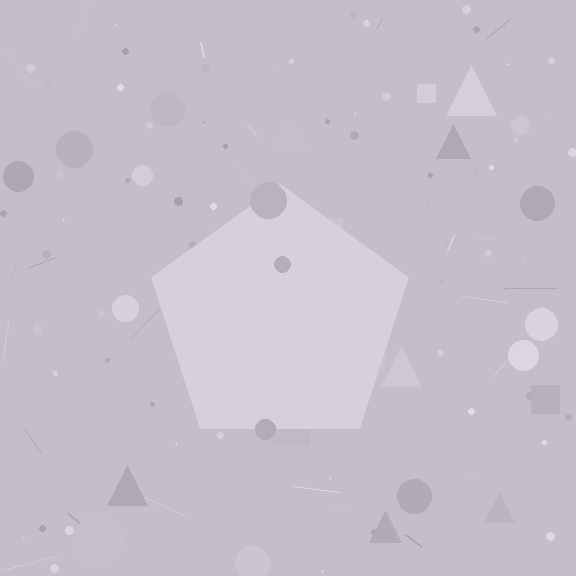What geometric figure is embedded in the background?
A pentagon is embedded in the background.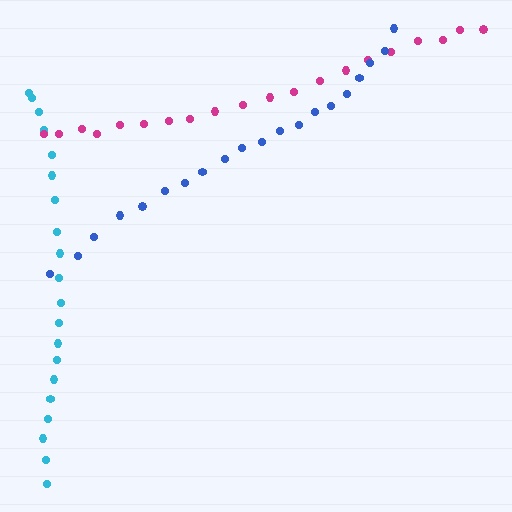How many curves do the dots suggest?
There are 3 distinct paths.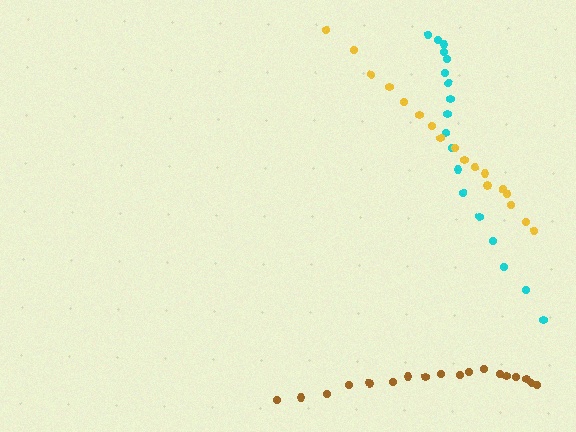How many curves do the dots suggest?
There are 3 distinct paths.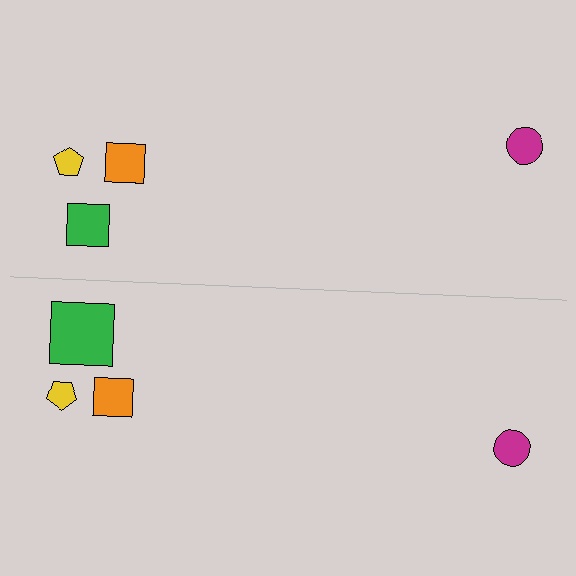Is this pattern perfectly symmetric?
No, the pattern is not perfectly symmetric. The green square on the bottom side has a different size than its mirror counterpart.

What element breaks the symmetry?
The green square on the bottom side has a different size than its mirror counterpart.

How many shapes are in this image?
There are 8 shapes in this image.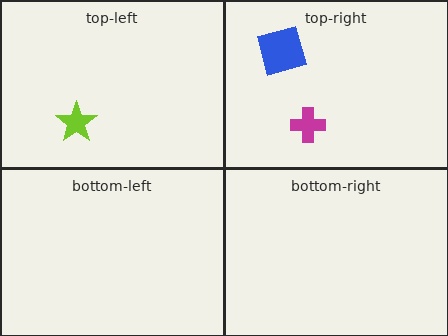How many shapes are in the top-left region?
1.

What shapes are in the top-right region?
The blue diamond, the magenta cross.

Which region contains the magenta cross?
The top-right region.